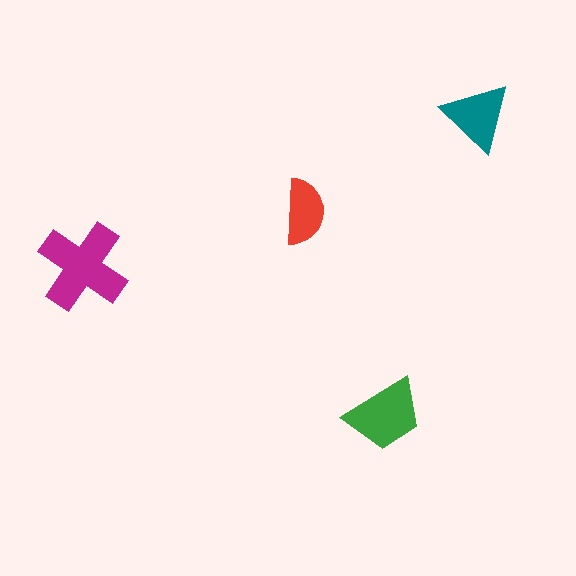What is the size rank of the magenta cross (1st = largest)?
1st.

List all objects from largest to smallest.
The magenta cross, the green trapezoid, the teal triangle, the red semicircle.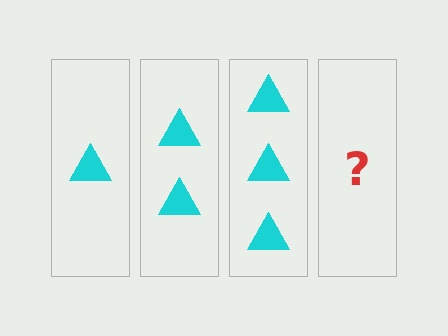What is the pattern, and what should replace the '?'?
The pattern is that each step adds one more triangle. The '?' should be 4 triangles.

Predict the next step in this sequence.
The next step is 4 triangles.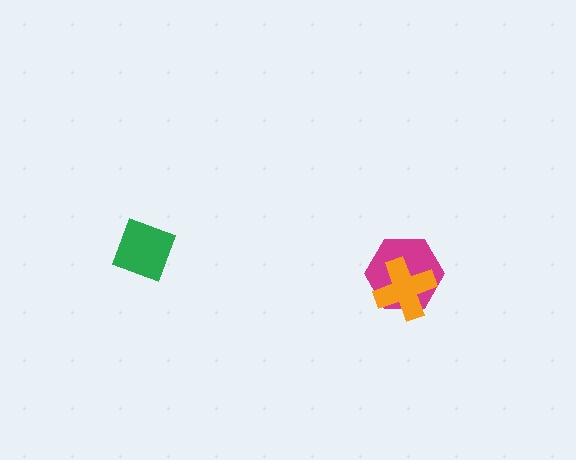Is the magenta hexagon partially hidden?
Yes, it is partially covered by another shape.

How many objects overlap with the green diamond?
0 objects overlap with the green diamond.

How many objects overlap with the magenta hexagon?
1 object overlaps with the magenta hexagon.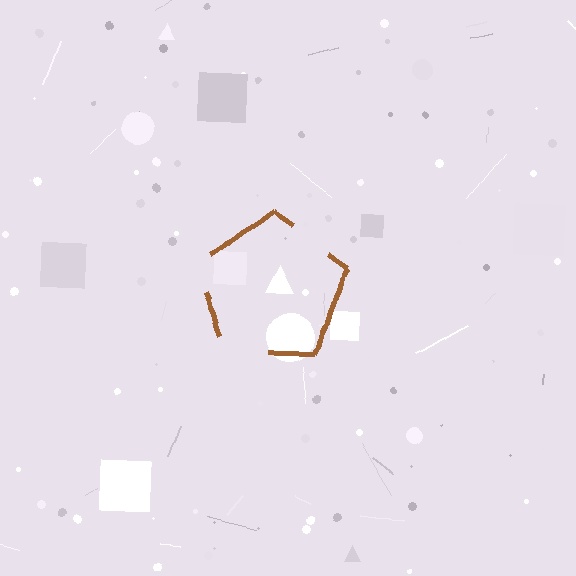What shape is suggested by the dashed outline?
The dashed outline suggests a pentagon.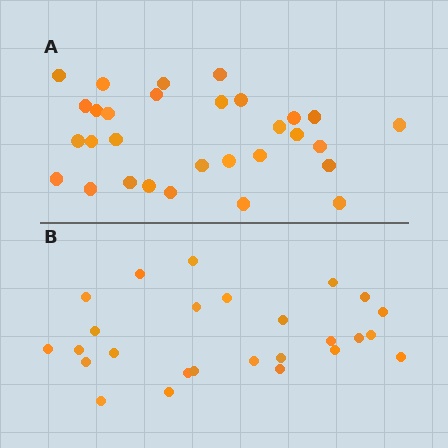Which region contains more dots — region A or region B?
Region A (the top region) has more dots.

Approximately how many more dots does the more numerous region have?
Region A has about 4 more dots than region B.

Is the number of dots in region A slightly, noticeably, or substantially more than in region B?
Region A has only slightly more — the two regions are fairly close. The ratio is roughly 1.2 to 1.